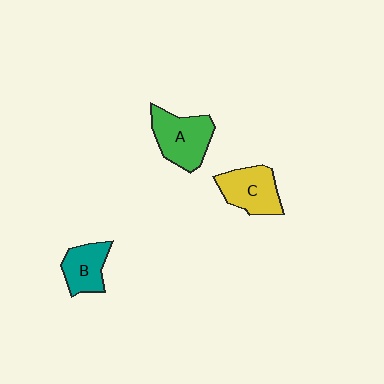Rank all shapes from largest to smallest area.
From largest to smallest: A (green), C (yellow), B (teal).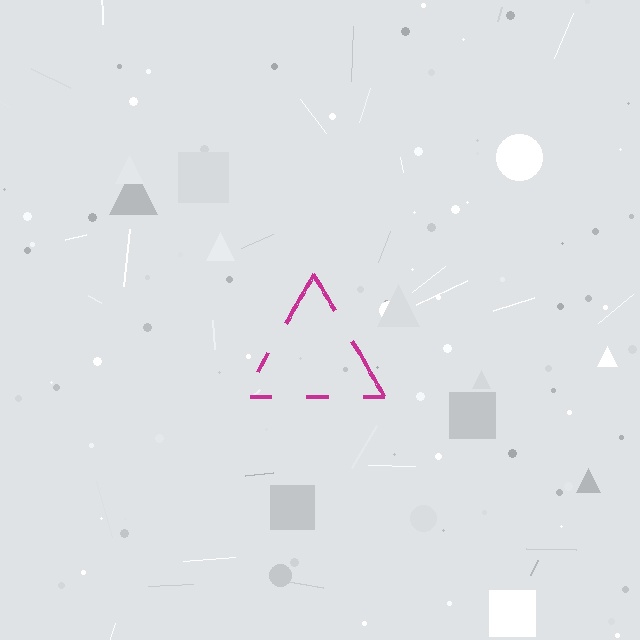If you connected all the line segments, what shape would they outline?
They would outline a triangle.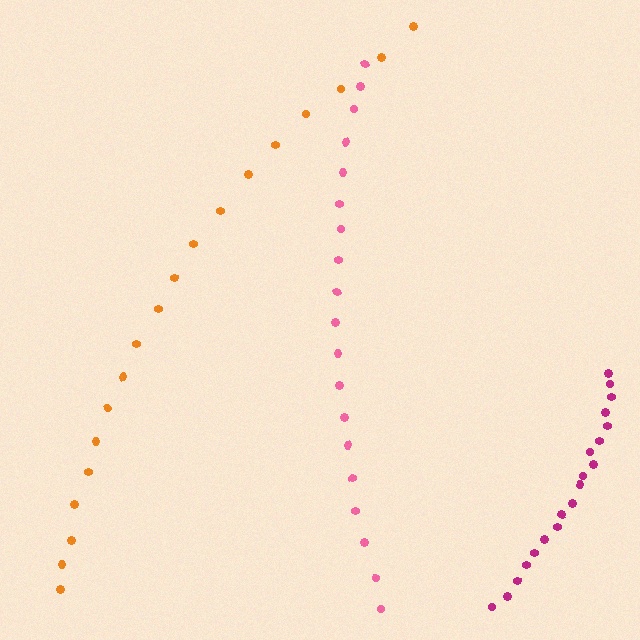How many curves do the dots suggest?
There are 3 distinct paths.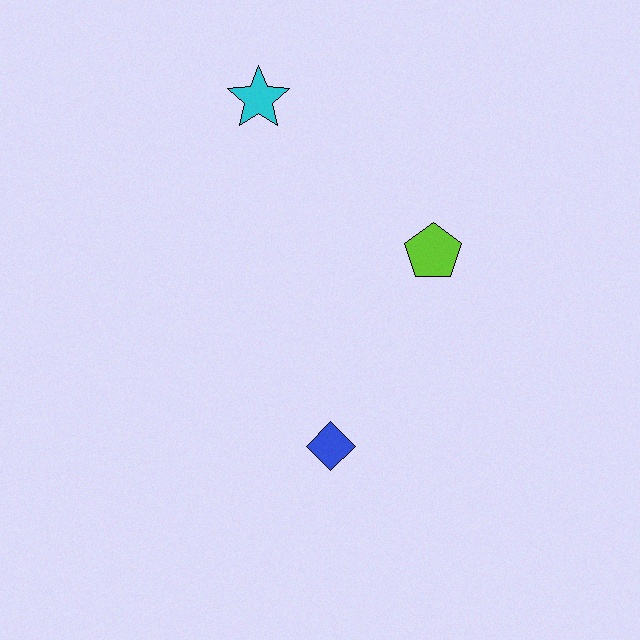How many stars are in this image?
There is 1 star.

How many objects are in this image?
There are 3 objects.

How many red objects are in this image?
There are no red objects.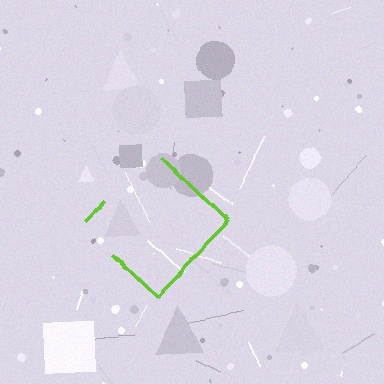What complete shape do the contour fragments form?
The contour fragments form a diamond.